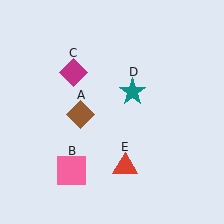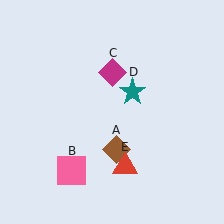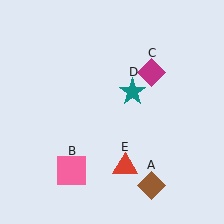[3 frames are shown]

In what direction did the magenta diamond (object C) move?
The magenta diamond (object C) moved right.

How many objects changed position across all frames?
2 objects changed position: brown diamond (object A), magenta diamond (object C).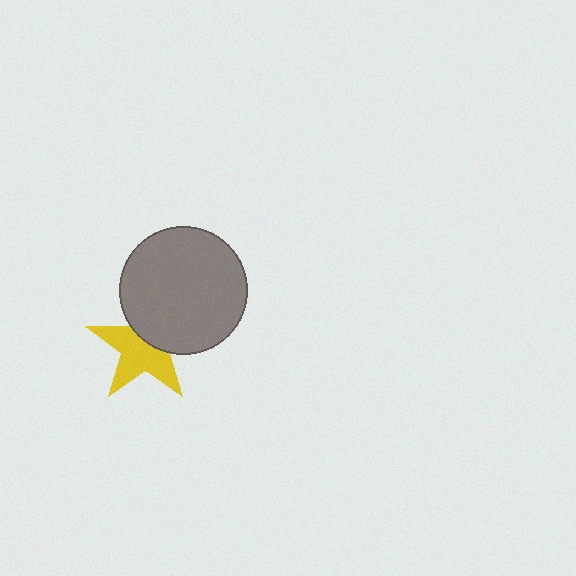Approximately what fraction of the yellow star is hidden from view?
Roughly 40% of the yellow star is hidden behind the gray circle.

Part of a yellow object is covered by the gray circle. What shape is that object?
It is a star.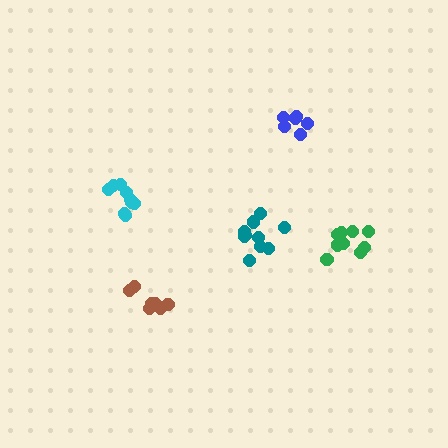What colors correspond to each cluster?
The clusters are colored: green, cyan, blue, brown, teal.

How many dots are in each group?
Group 1: 9 dots, Group 2: 9 dots, Group 3: 6 dots, Group 4: 8 dots, Group 5: 10 dots (42 total).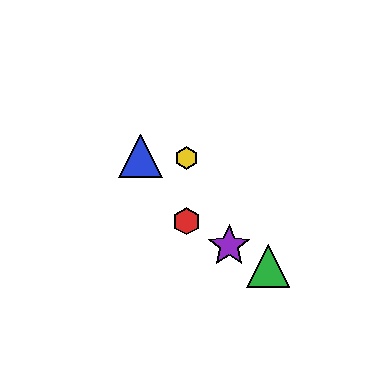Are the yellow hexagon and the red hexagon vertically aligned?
Yes, both are at x≈187.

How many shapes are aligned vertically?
2 shapes (the red hexagon, the yellow hexagon) are aligned vertically.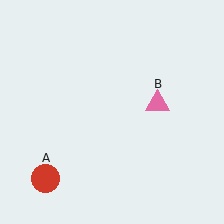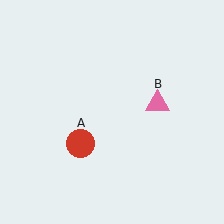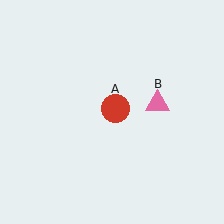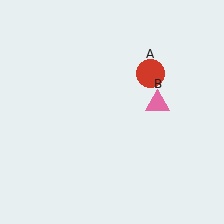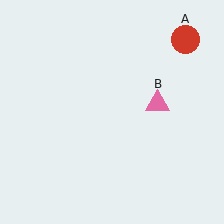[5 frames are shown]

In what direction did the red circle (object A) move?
The red circle (object A) moved up and to the right.